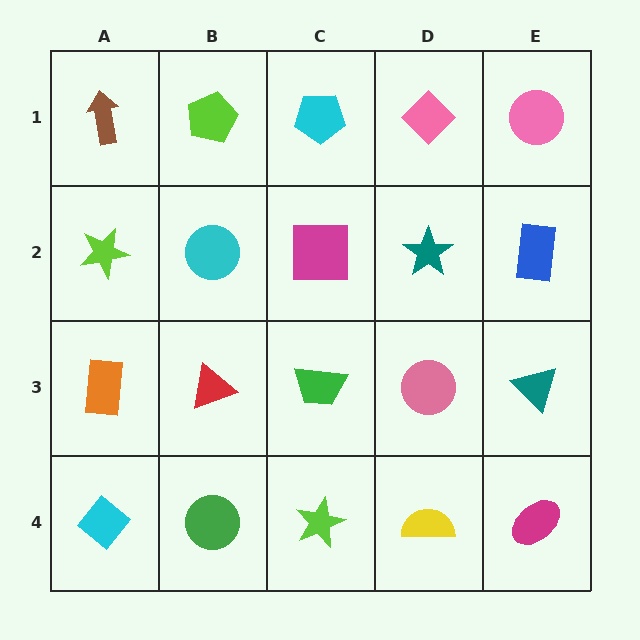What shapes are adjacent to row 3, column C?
A magenta square (row 2, column C), a lime star (row 4, column C), a red triangle (row 3, column B), a pink circle (row 3, column D).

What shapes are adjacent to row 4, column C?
A green trapezoid (row 3, column C), a green circle (row 4, column B), a yellow semicircle (row 4, column D).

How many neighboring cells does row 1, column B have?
3.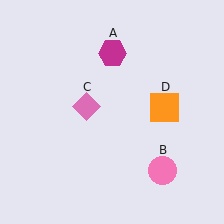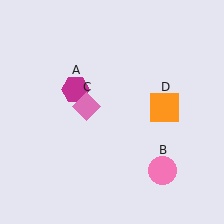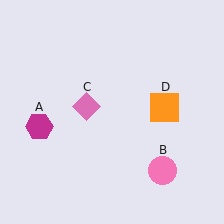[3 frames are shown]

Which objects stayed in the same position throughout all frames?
Pink circle (object B) and pink diamond (object C) and orange square (object D) remained stationary.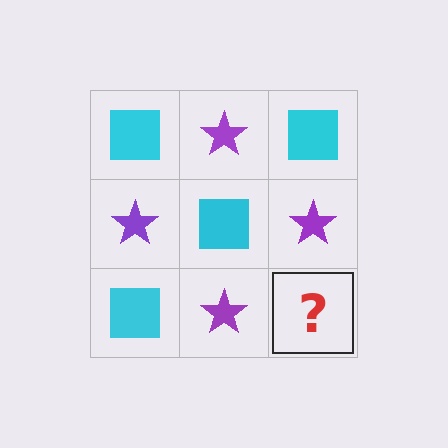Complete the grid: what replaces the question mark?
The question mark should be replaced with a cyan square.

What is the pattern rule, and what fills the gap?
The rule is that it alternates cyan square and purple star in a checkerboard pattern. The gap should be filled with a cyan square.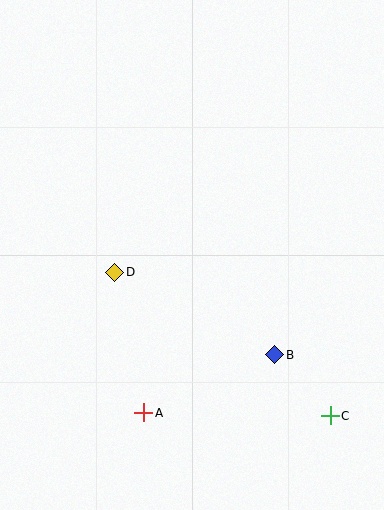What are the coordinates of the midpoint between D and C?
The midpoint between D and C is at (222, 344).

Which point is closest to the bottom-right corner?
Point C is closest to the bottom-right corner.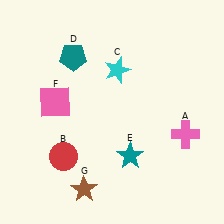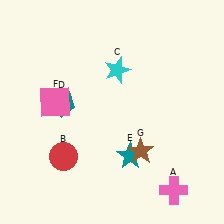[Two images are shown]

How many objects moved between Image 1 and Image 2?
3 objects moved between the two images.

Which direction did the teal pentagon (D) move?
The teal pentagon (D) moved down.